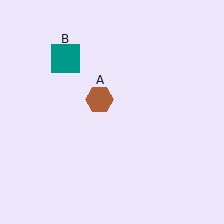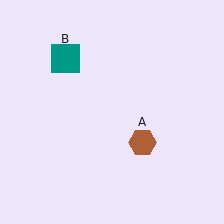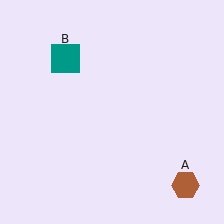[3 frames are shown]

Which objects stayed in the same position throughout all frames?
Teal square (object B) remained stationary.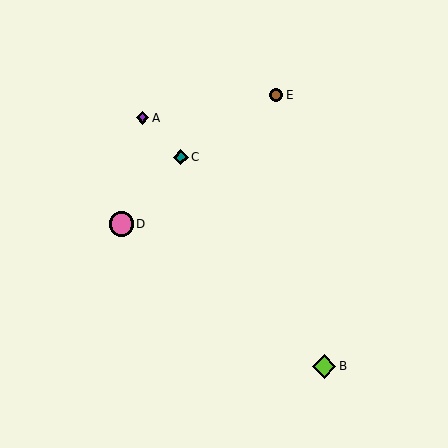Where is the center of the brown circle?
The center of the brown circle is at (276, 95).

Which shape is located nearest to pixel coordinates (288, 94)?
The brown circle (labeled E) at (276, 95) is nearest to that location.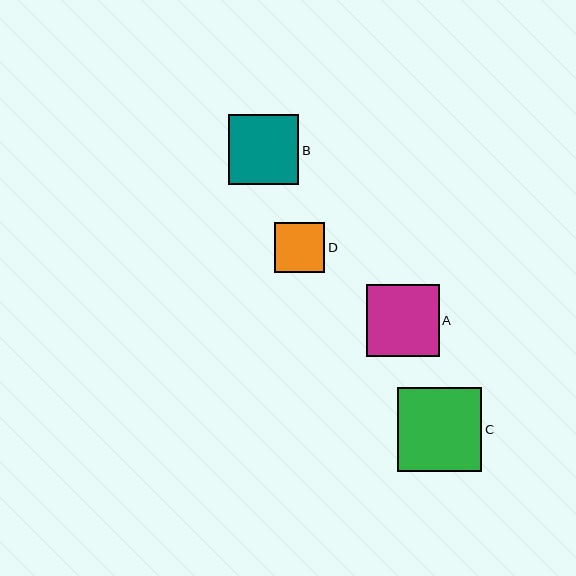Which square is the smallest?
Square D is the smallest with a size of approximately 50 pixels.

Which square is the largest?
Square C is the largest with a size of approximately 84 pixels.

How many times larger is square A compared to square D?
Square A is approximately 1.4 times the size of square D.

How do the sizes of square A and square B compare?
Square A and square B are approximately the same size.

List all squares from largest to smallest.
From largest to smallest: C, A, B, D.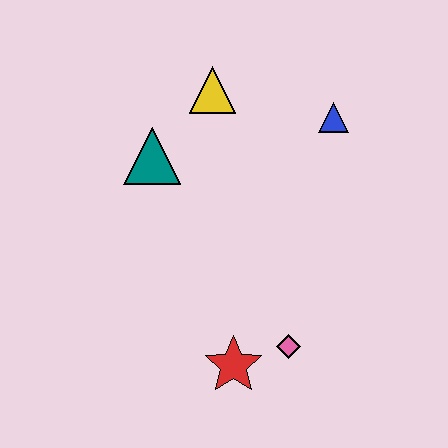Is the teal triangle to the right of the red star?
No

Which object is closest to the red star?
The pink diamond is closest to the red star.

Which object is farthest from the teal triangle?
The pink diamond is farthest from the teal triangle.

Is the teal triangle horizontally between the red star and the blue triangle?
No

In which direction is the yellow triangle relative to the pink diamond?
The yellow triangle is above the pink diamond.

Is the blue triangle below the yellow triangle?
Yes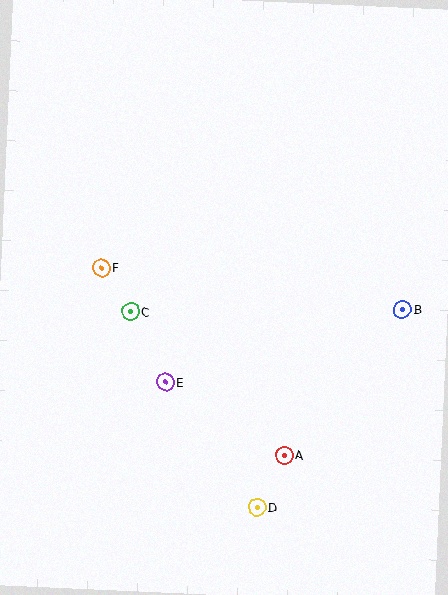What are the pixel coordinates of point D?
Point D is at (257, 507).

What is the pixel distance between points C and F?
The distance between C and F is 53 pixels.